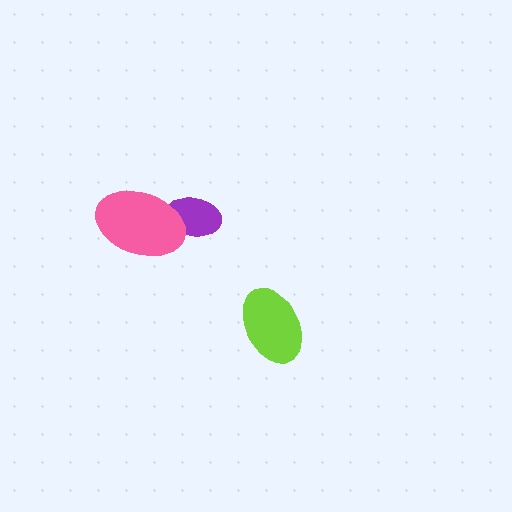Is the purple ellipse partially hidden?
Yes, it is partially covered by another shape.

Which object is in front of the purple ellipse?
The pink ellipse is in front of the purple ellipse.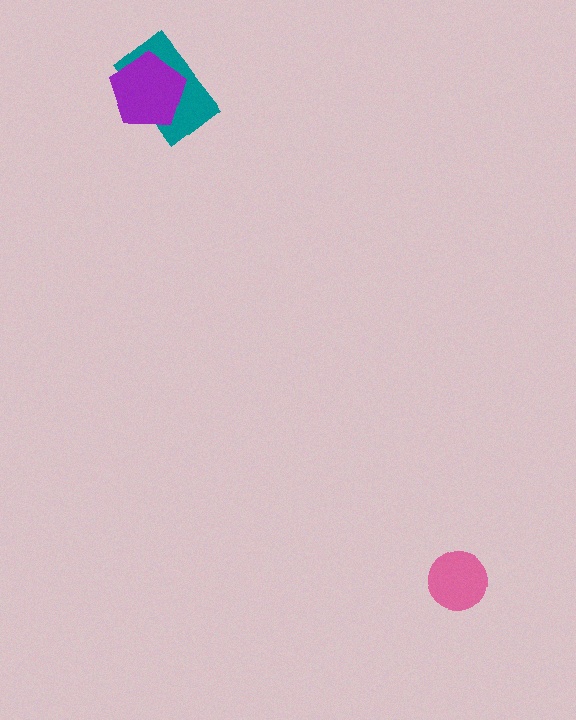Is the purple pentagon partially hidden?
No, no other shape covers it.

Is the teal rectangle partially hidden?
Yes, it is partially covered by another shape.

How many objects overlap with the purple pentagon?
1 object overlaps with the purple pentagon.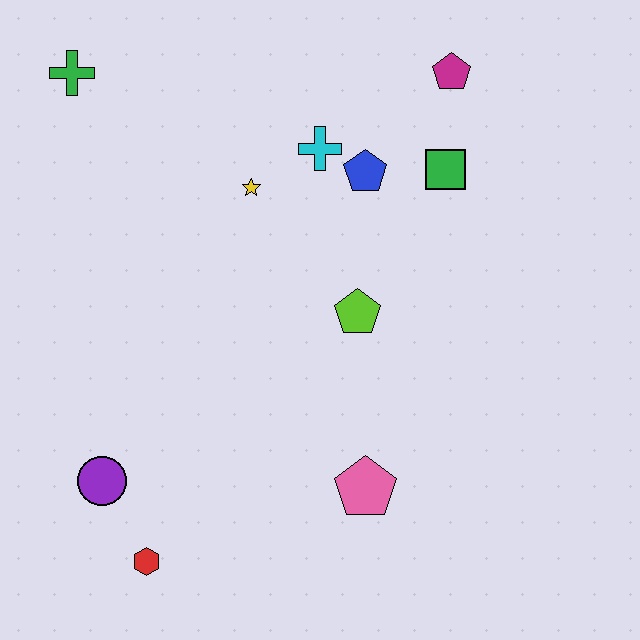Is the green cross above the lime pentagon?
Yes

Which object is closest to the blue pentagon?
The cyan cross is closest to the blue pentagon.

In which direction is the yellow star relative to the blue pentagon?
The yellow star is to the left of the blue pentagon.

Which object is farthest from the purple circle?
The magenta pentagon is farthest from the purple circle.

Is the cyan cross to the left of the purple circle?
No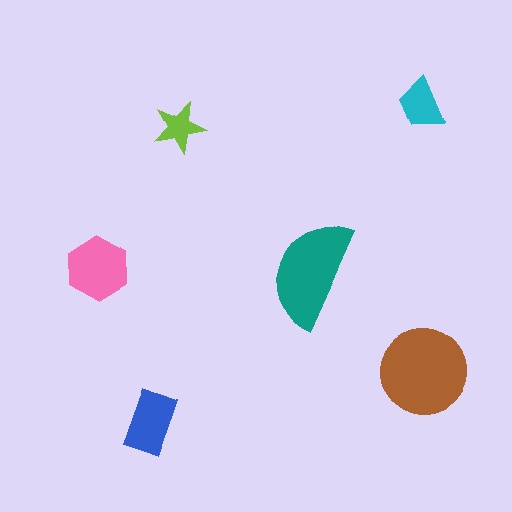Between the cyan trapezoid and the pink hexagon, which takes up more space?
The pink hexagon.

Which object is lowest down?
The blue rectangle is bottommost.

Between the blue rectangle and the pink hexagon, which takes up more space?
The pink hexagon.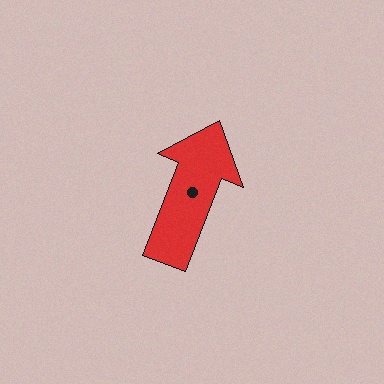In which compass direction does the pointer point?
North.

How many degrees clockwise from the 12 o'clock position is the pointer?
Approximately 21 degrees.